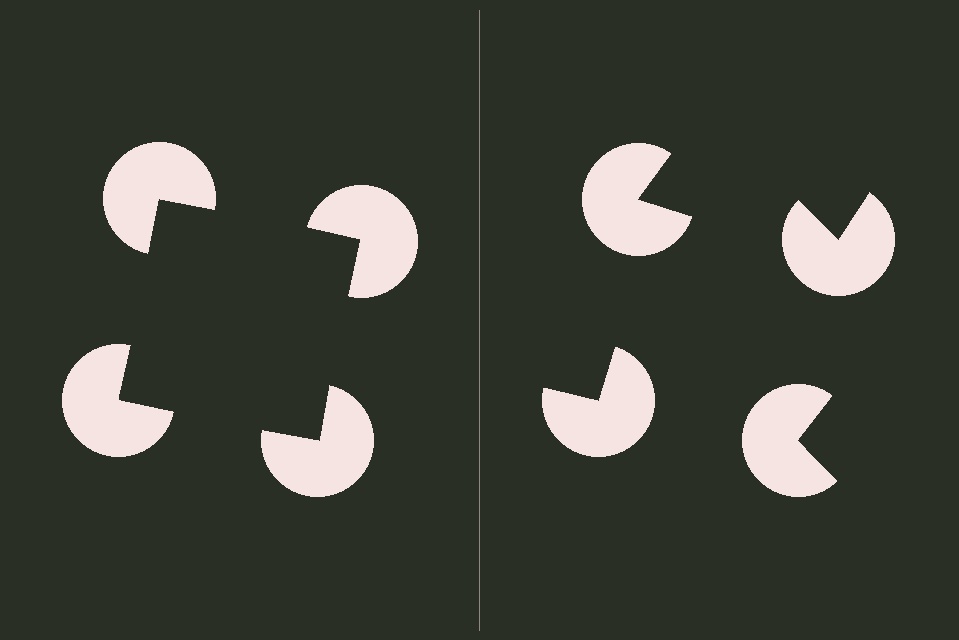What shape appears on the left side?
An illusory square.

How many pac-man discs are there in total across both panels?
8 — 4 on each side.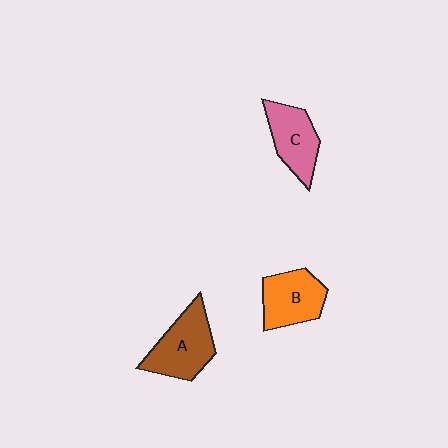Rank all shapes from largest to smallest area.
From largest to smallest: A (brown), B (orange), C (pink).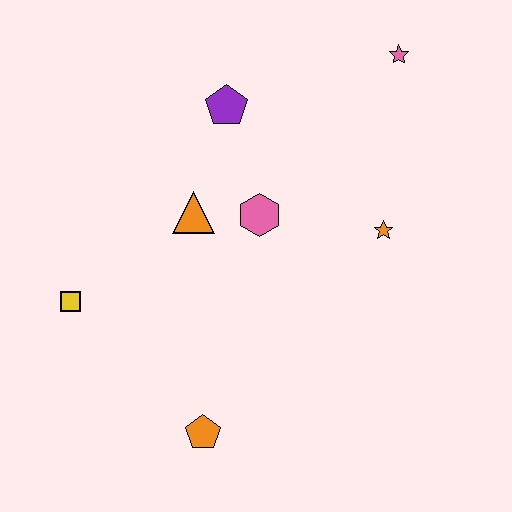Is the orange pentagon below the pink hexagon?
Yes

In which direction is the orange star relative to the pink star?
The orange star is below the pink star.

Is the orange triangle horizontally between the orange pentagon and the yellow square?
Yes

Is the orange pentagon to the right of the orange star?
No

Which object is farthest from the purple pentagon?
The orange pentagon is farthest from the purple pentagon.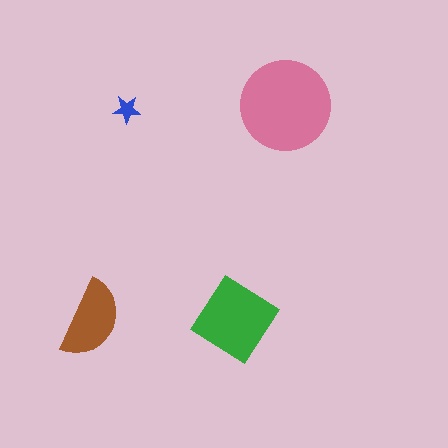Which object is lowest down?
The brown semicircle is bottommost.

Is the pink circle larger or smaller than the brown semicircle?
Larger.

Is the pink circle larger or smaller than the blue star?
Larger.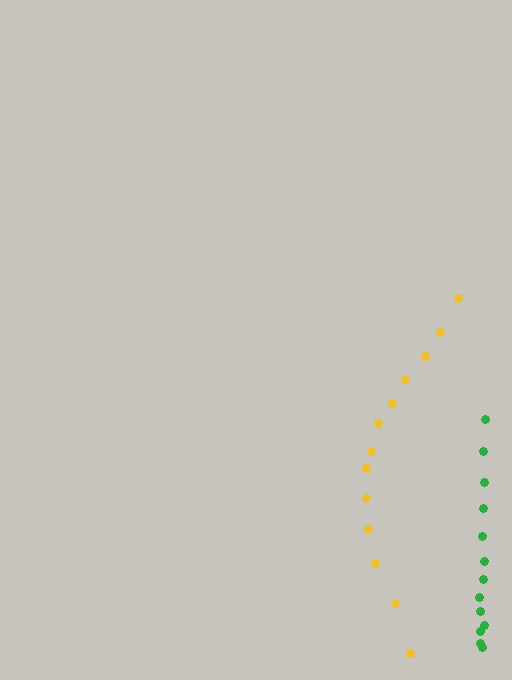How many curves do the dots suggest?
There are 2 distinct paths.